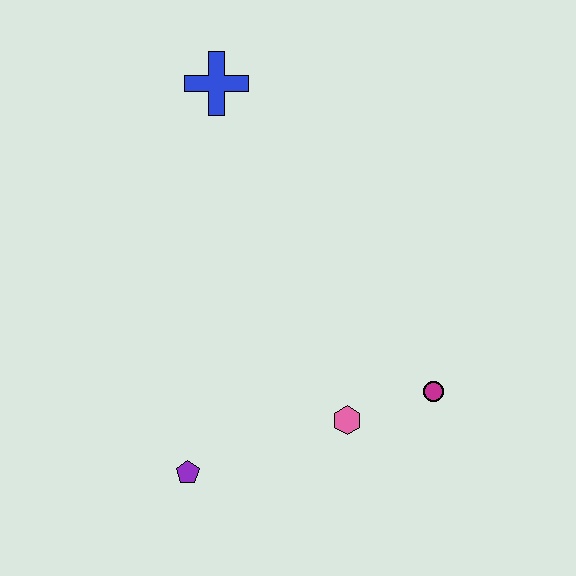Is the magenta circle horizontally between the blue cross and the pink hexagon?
No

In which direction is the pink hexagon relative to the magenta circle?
The pink hexagon is to the left of the magenta circle.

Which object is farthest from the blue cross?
The purple pentagon is farthest from the blue cross.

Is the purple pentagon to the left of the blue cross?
Yes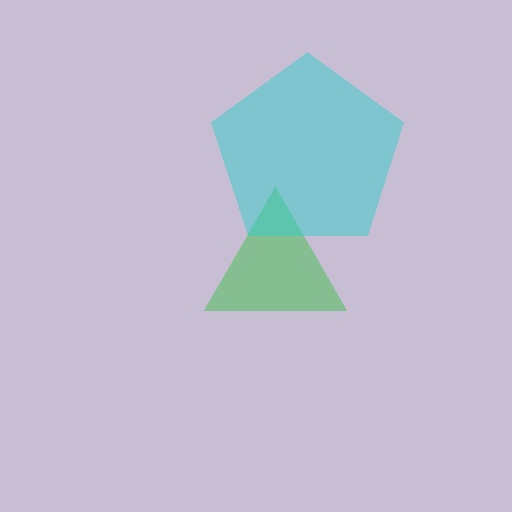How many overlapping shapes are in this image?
There are 2 overlapping shapes in the image.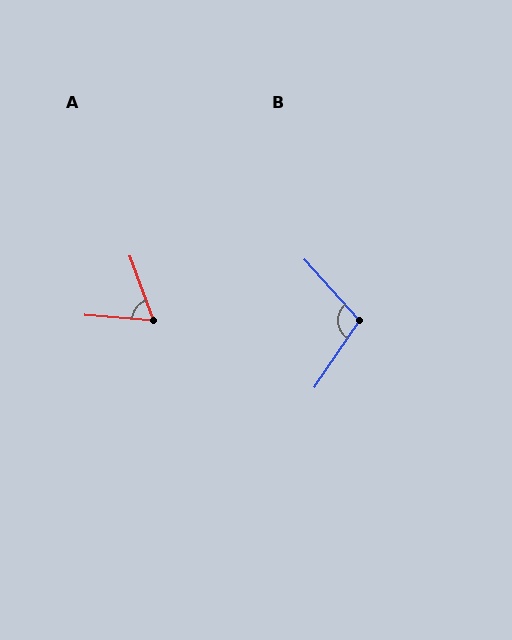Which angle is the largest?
B, at approximately 105 degrees.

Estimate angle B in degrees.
Approximately 105 degrees.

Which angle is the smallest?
A, at approximately 65 degrees.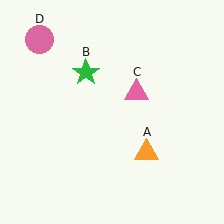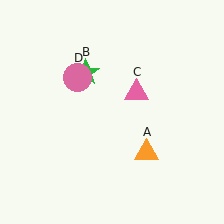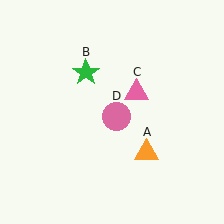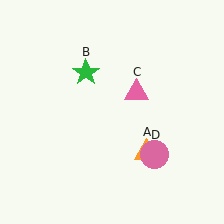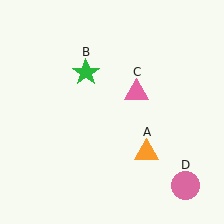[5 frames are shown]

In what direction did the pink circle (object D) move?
The pink circle (object D) moved down and to the right.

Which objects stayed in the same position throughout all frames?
Orange triangle (object A) and green star (object B) and pink triangle (object C) remained stationary.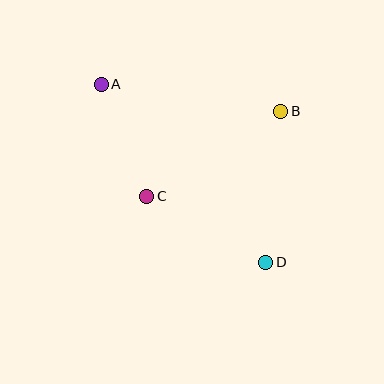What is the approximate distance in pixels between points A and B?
The distance between A and B is approximately 181 pixels.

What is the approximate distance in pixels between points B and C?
The distance between B and C is approximately 159 pixels.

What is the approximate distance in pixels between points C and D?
The distance between C and D is approximately 136 pixels.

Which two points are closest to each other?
Points A and C are closest to each other.